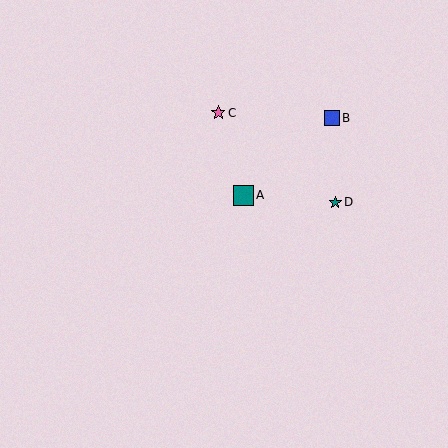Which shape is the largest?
The teal square (labeled A) is the largest.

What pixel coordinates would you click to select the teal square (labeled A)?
Click at (243, 195) to select the teal square A.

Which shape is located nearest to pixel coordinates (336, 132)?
The blue square (labeled B) at (332, 118) is nearest to that location.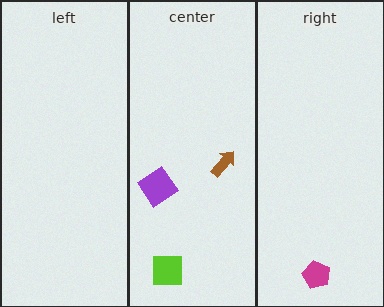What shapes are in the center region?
The purple diamond, the brown arrow, the lime square.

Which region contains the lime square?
The center region.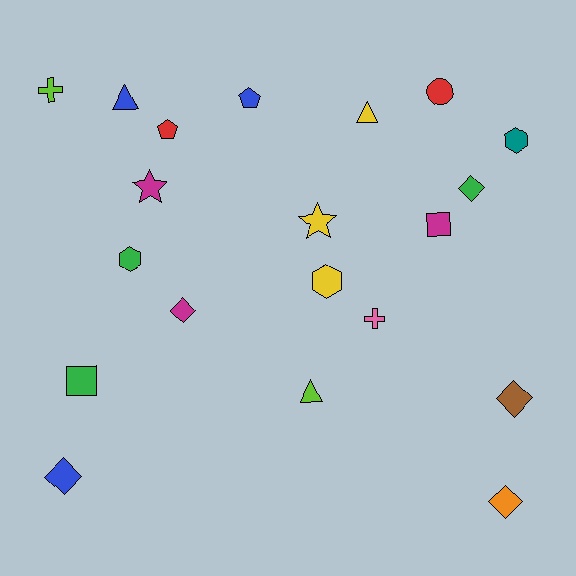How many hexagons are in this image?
There are 3 hexagons.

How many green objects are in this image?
There are 3 green objects.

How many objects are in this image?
There are 20 objects.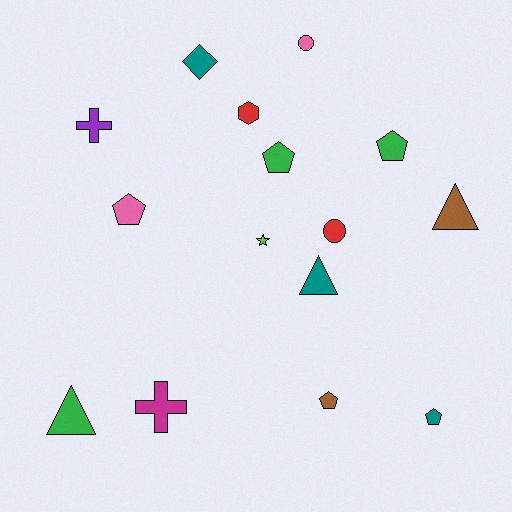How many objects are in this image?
There are 15 objects.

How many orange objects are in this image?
There are no orange objects.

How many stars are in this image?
There is 1 star.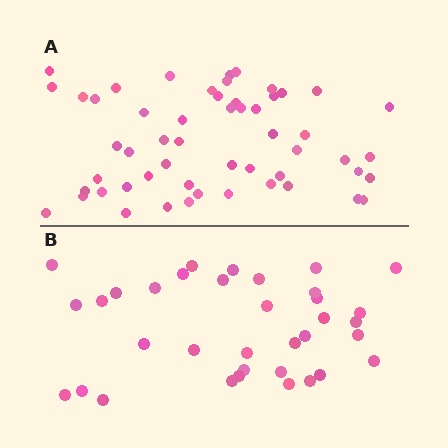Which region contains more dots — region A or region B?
Region A (the top region) has more dots.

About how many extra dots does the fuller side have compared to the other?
Region A has approximately 20 more dots than region B.